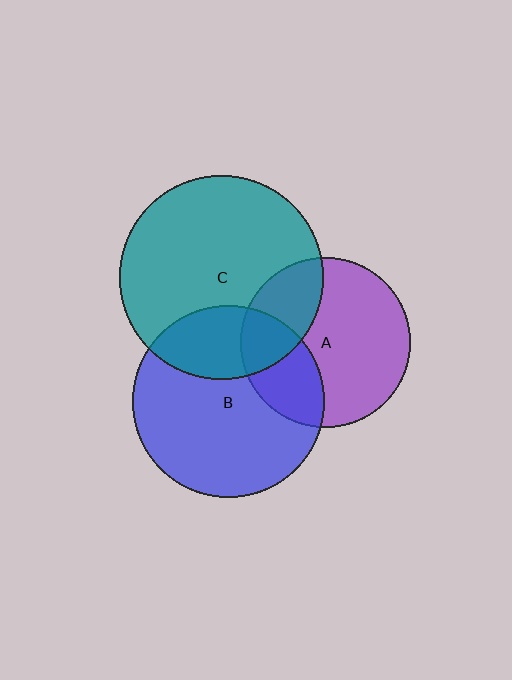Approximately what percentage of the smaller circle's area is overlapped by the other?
Approximately 25%.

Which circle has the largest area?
Circle C (teal).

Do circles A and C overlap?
Yes.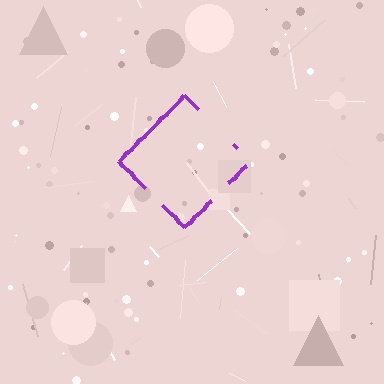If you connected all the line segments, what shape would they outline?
They would outline a diamond.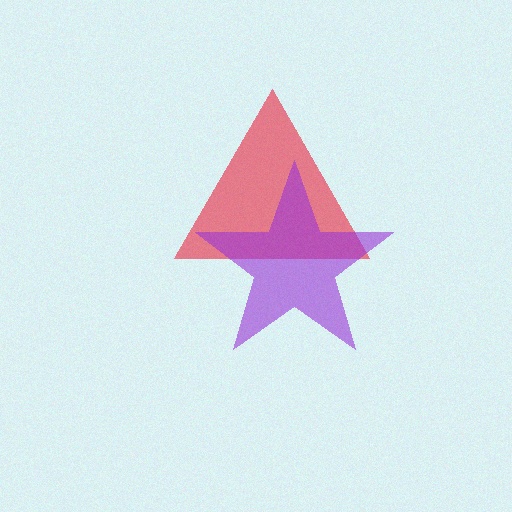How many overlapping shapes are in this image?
There are 2 overlapping shapes in the image.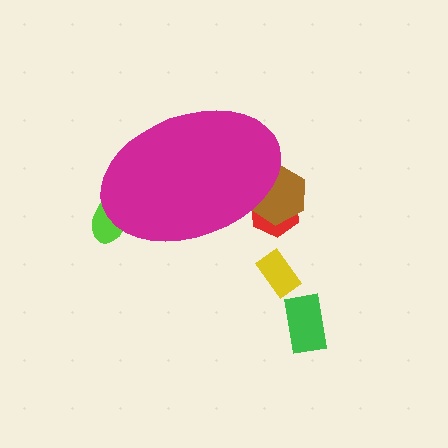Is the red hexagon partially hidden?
Yes, the red hexagon is partially hidden behind the magenta ellipse.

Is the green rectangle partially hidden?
No, the green rectangle is fully visible.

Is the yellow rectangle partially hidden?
No, the yellow rectangle is fully visible.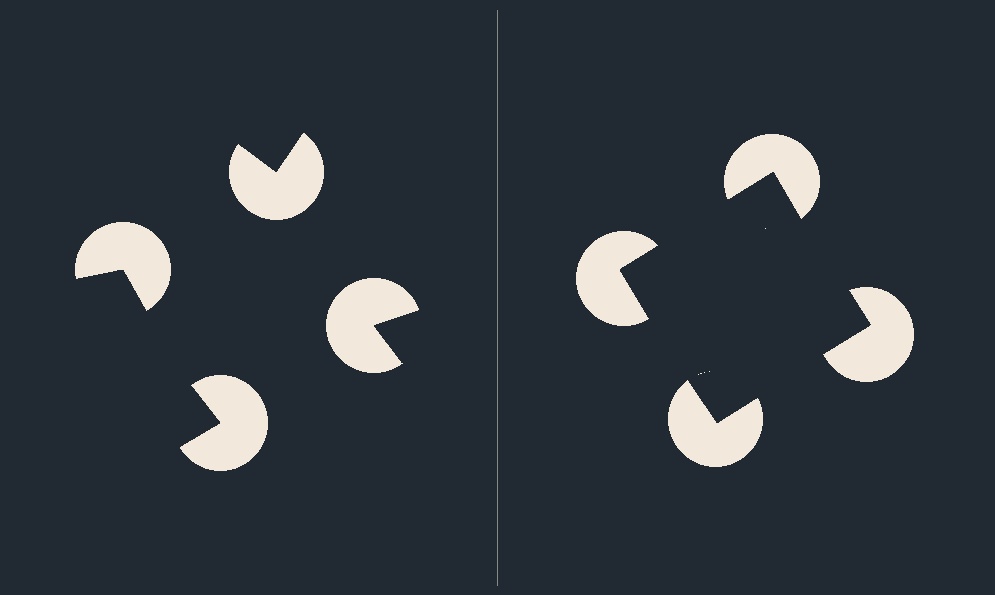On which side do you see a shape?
An illusory square appears on the right side. On the left side the wedge cuts are rotated, so no coherent shape forms.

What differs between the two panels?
The pac-man discs are positioned identically on both sides; only the wedge orientations differ. On the right they align to a square; on the left they are misaligned.